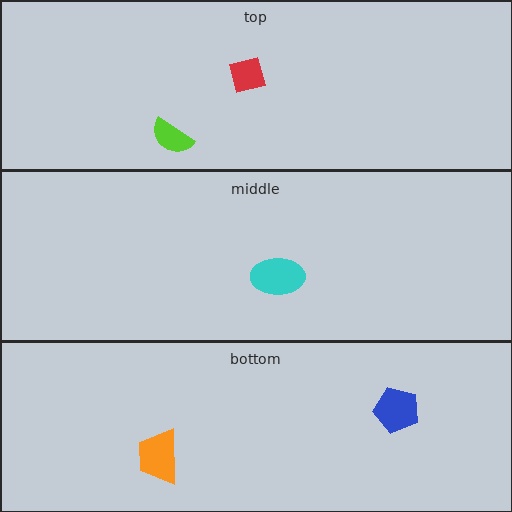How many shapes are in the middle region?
1.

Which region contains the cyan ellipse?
The middle region.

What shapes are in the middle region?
The cyan ellipse.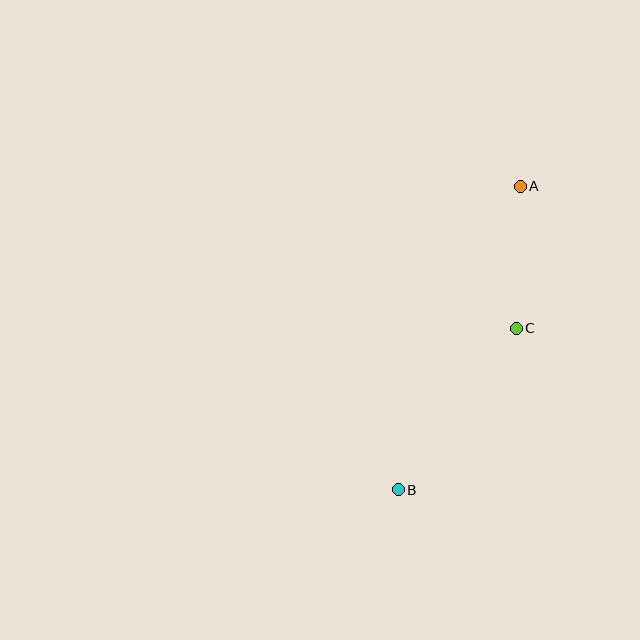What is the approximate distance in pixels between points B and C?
The distance between B and C is approximately 200 pixels.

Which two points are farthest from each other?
Points A and B are farthest from each other.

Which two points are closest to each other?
Points A and C are closest to each other.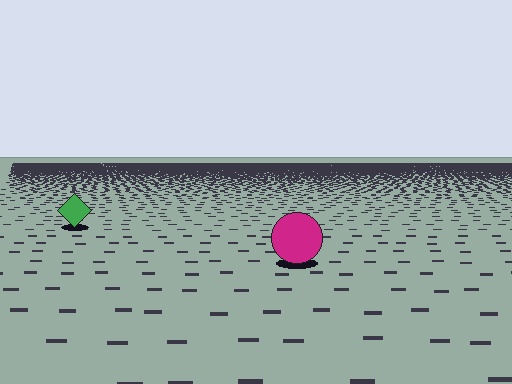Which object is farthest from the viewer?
The green diamond is farthest from the viewer. It appears smaller and the ground texture around it is denser.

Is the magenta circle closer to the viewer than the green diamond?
Yes. The magenta circle is closer — you can tell from the texture gradient: the ground texture is coarser near it.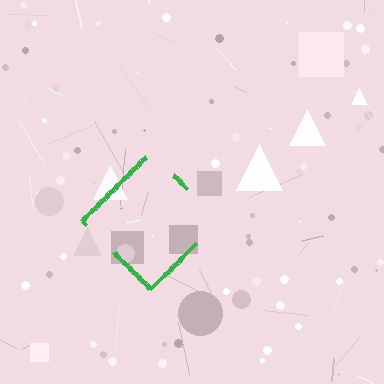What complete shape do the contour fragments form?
The contour fragments form a diamond.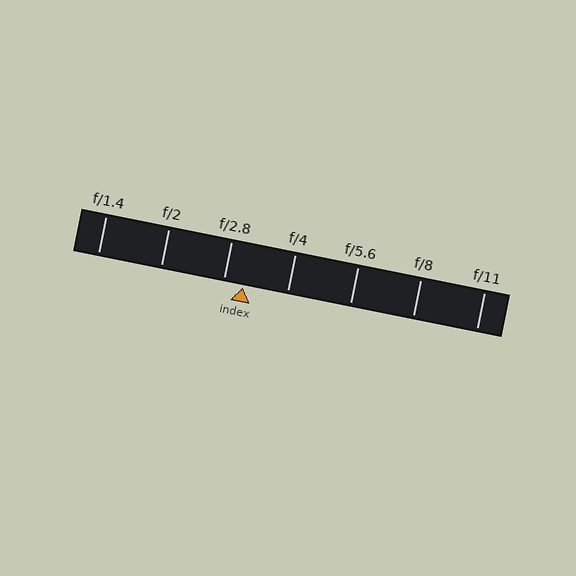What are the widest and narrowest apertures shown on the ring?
The widest aperture shown is f/1.4 and the narrowest is f/11.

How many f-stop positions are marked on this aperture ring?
There are 7 f-stop positions marked.